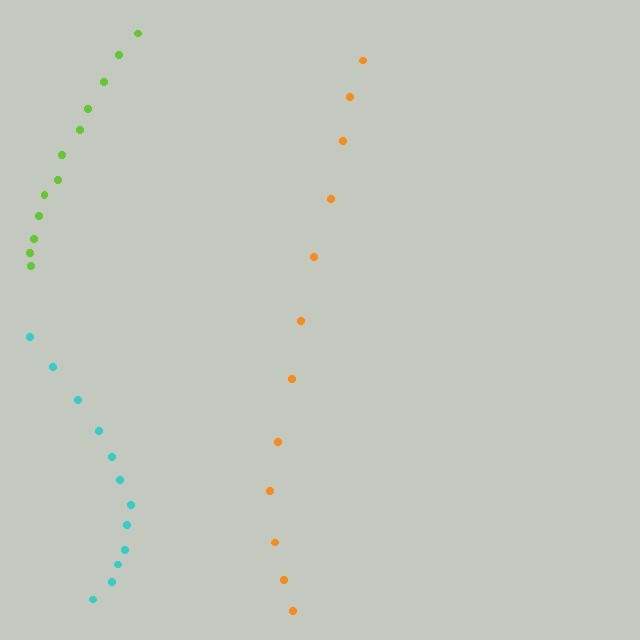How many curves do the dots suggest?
There are 3 distinct paths.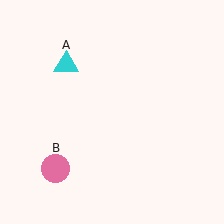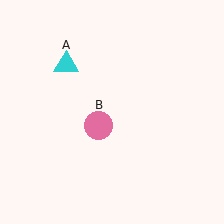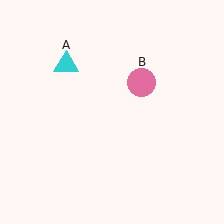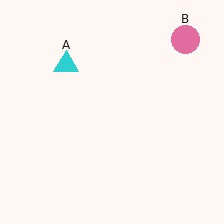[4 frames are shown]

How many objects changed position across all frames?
1 object changed position: pink circle (object B).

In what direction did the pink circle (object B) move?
The pink circle (object B) moved up and to the right.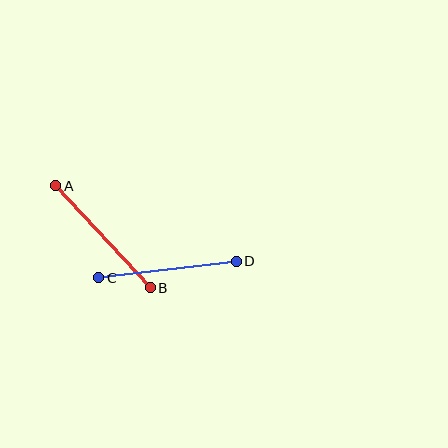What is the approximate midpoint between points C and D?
The midpoint is at approximately (168, 269) pixels.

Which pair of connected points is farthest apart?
Points A and B are farthest apart.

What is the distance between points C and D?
The distance is approximately 138 pixels.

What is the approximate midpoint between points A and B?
The midpoint is at approximately (103, 237) pixels.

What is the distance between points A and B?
The distance is approximately 139 pixels.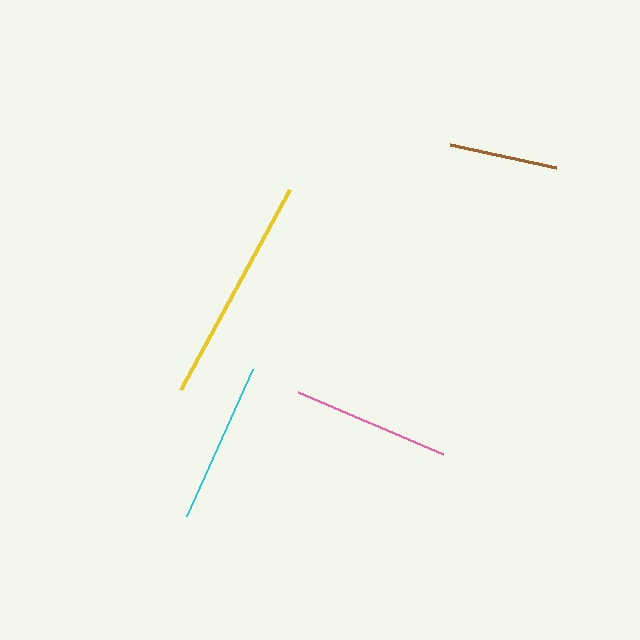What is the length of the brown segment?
The brown segment is approximately 108 pixels long.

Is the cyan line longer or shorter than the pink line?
The cyan line is longer than the pink line.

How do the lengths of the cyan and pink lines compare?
The cyan and pink lines are approximately the same length.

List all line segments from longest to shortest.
From longest to shortest: yellow, cyan, pink, brown.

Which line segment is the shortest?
The brown line is the shortest at approximately 108 pixels.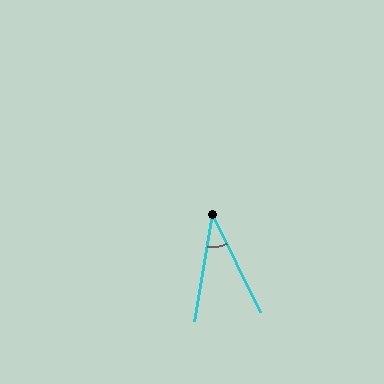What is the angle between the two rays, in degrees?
Approximately 36 degrees.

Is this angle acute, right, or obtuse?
It is acute.